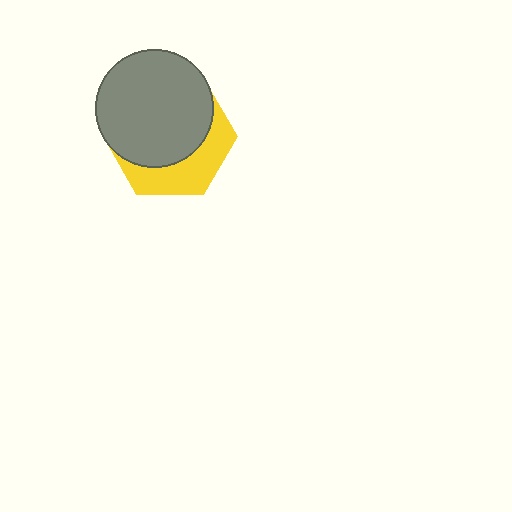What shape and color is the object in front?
The object in front is a gray circle.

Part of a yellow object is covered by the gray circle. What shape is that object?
It is a hexagon.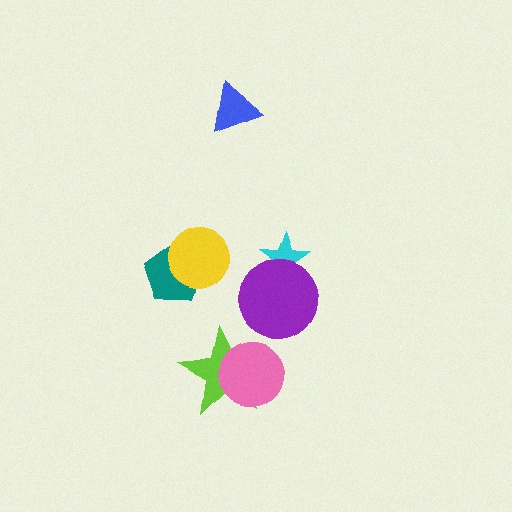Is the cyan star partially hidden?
Yes, it is partially covered by another shape.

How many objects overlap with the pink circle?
1 object overlaps with the pink circle.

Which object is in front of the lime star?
The pink circle is in front of the lime star.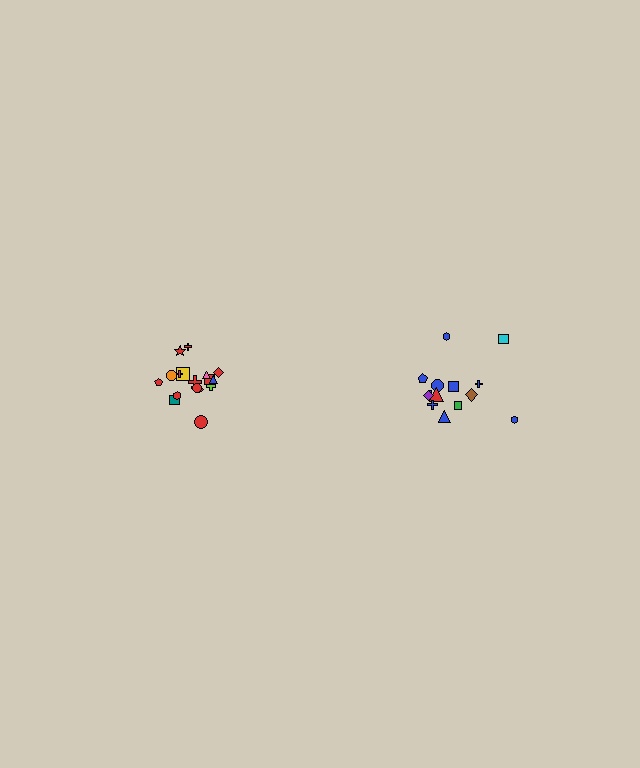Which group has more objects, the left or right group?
The left group.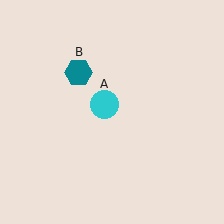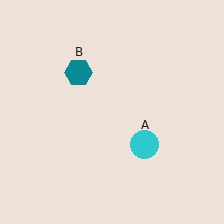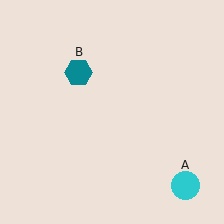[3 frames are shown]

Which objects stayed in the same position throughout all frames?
Teal hexagon (object B) remained stationary.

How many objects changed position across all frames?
1 object changed position: cyan circle (object A).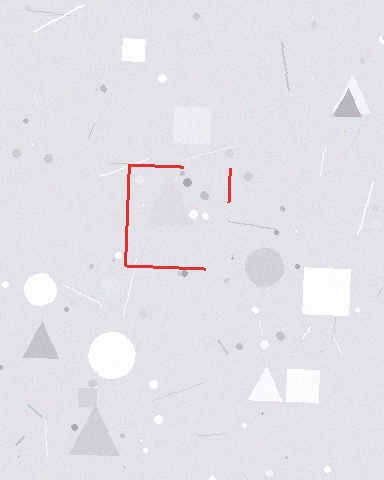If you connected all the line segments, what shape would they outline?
They would outline a square.